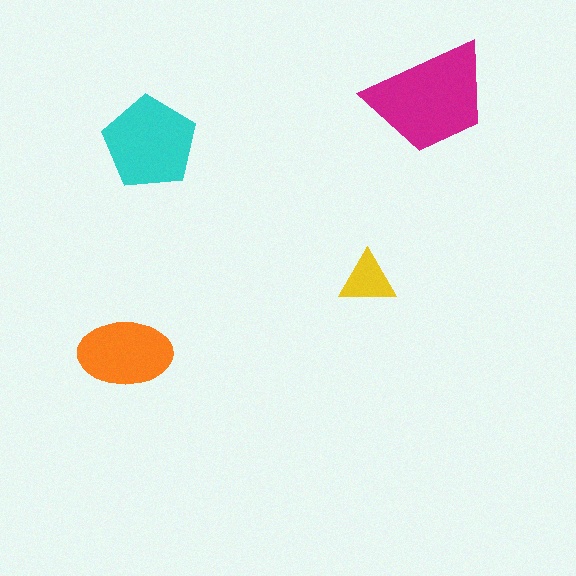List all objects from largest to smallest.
The magenta trapezoid, the cyan pentagon, the orange ellipse, the yellow triangle.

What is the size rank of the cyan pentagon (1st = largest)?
2nd.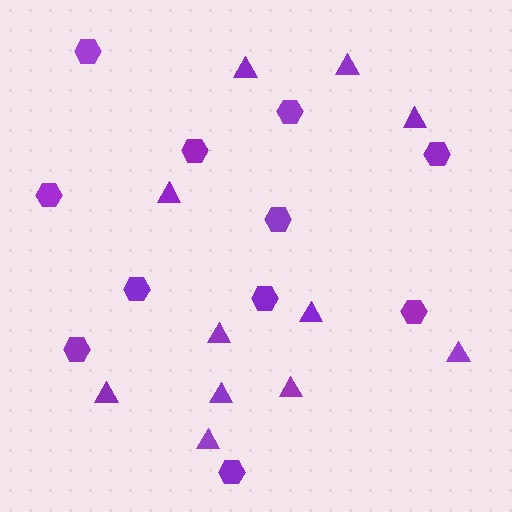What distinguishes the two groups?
There are 2 groups: one group of triangles (11) and one group of hexagons (11).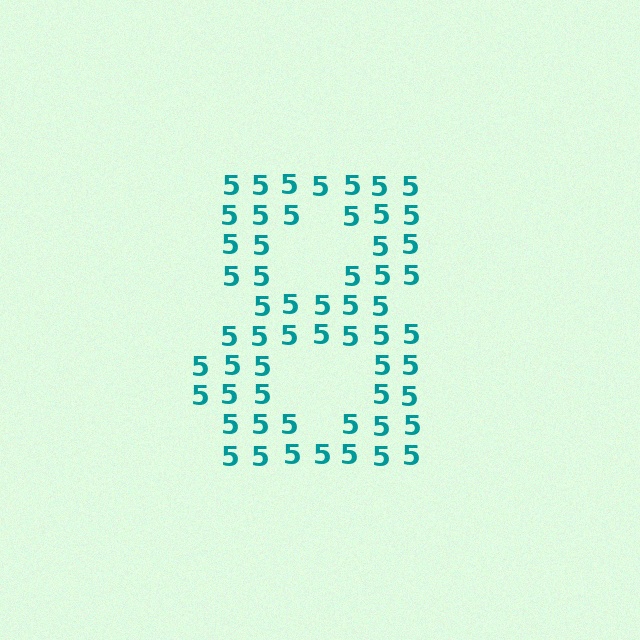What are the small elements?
The small elements are digit 5's.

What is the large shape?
The large shape is the digit 8.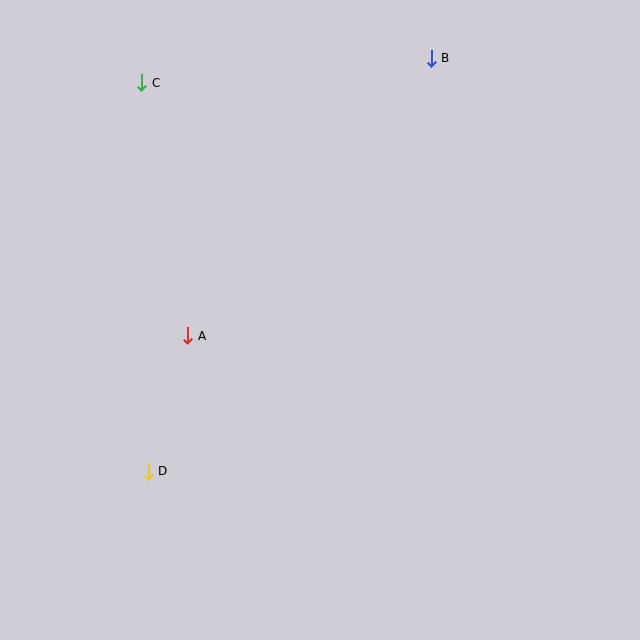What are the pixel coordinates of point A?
Point A is at (188, 336).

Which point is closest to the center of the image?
Point A at (188, 336) is closest to the center.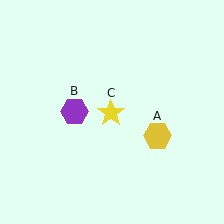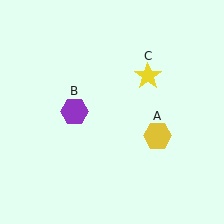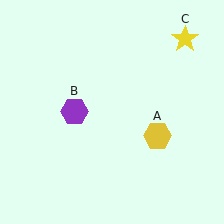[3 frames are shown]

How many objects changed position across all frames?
1 object changed position: yellow star (object C).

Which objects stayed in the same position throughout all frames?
Yellow hexagon (object A) and purple hexagon (object B) remained stationary.